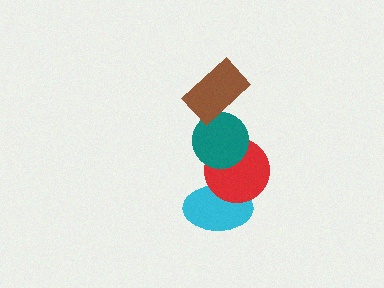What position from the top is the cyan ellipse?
The cyan ellipse is 4th from the top.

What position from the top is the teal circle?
The teal circle is 2nd from the top.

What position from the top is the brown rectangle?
The brown rectangle is 1st from the top.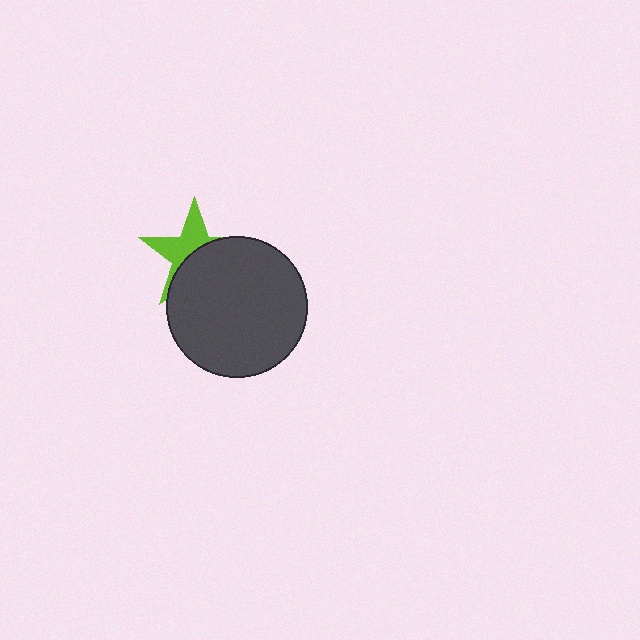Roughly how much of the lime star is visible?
A small part of it is visible (roughly 44%).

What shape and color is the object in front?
The object in front is a dark gray circle.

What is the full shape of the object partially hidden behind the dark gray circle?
The partially hidden object is a lime star.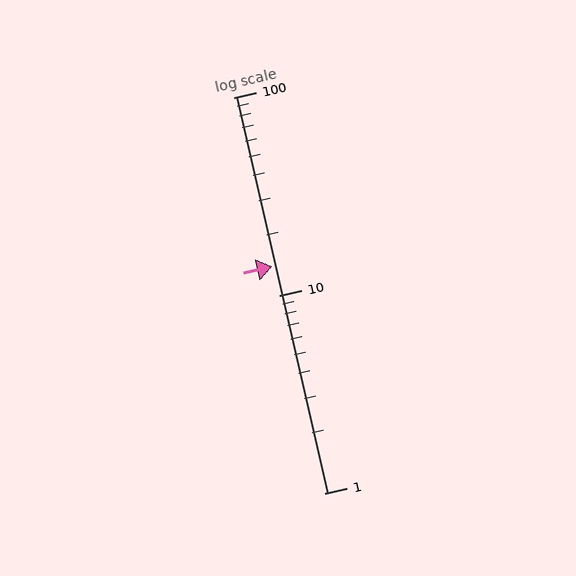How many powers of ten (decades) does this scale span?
The scale spans 2 decades, from 1 to 100.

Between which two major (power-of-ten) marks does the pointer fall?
The pointer is between 10 and 100.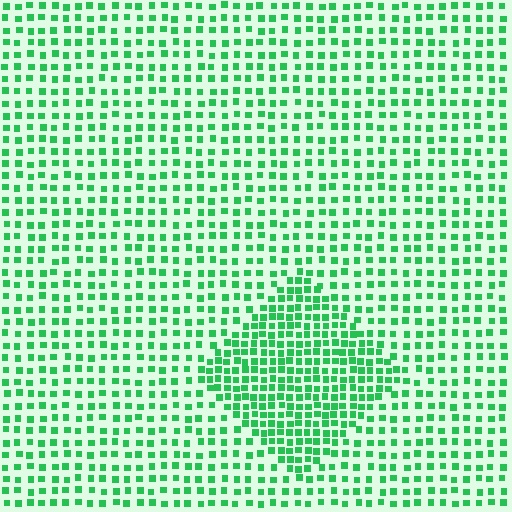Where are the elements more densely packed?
The elements are more densely packed inside the diamond boundary.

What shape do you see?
I see a diamond.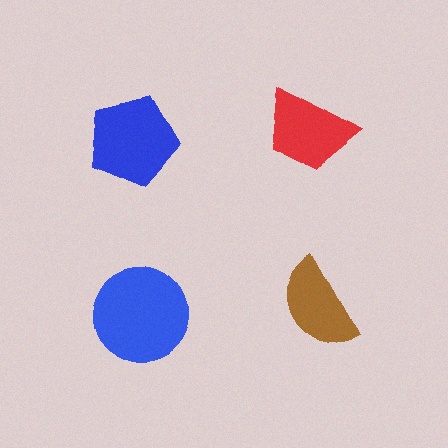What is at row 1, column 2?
A red trapezoid.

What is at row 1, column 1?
A blue pentagon.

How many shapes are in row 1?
2 shapes.